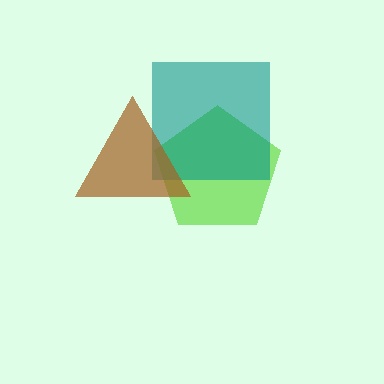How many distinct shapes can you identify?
There are 3 distinct shapes: a lime pentagon, a teal square, a brown triangle.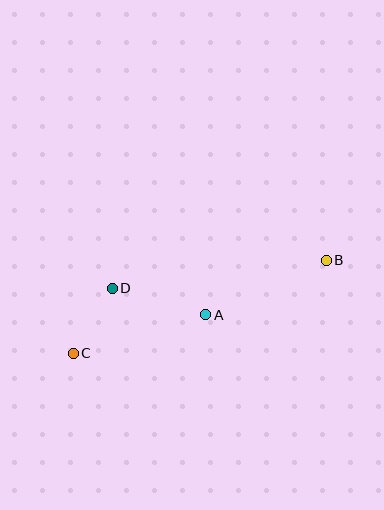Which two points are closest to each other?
Points C and D are closest to each other.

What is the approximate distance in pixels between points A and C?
The distance between A and C is approximately 138 pixels.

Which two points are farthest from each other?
Points B and C are farthest from each other.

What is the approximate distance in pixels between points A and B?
The distance between A and B is approximately 132 pixels.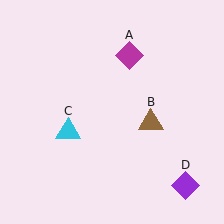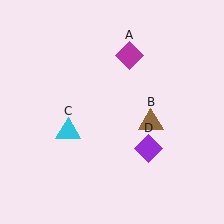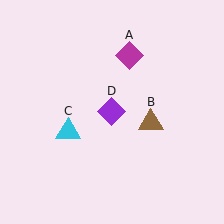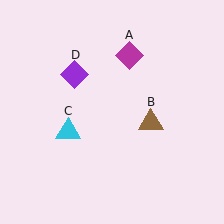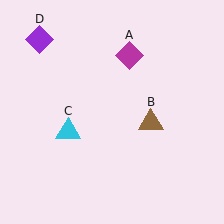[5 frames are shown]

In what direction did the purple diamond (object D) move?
The purple diamond (object D) moved up and to the left.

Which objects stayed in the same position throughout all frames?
Magenta diamond (object A) and brown triangle (object B) and cyan triangle (object C) remained stationary.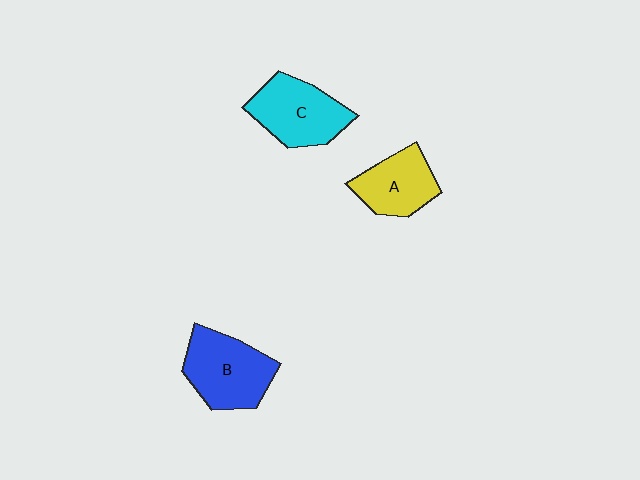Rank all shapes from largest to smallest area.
From largest to smallest: B (blue), C (cyan), A (yellow).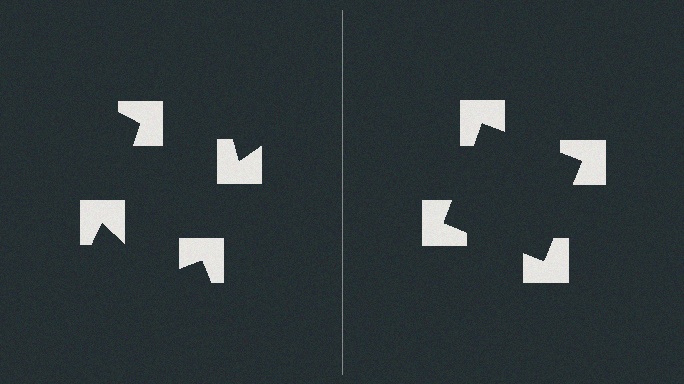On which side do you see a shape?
An illusory square appears on the right side. On the left side the wedge cuts are rotated, so no coherent shape forms.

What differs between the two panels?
The notched squares are positioned identically on both sides; only the wedge orientations differ. On the right they align to a square; on the left they are misaligned.